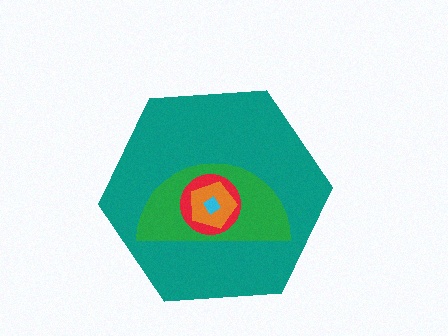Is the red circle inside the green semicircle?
Yes.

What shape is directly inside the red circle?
The orange pentagon.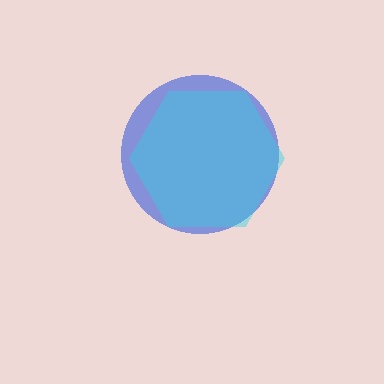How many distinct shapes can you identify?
There are 2 distinct shapes: a blue circle, a cyan hexagon.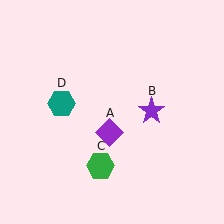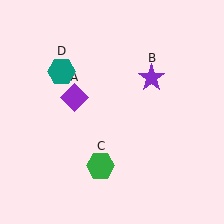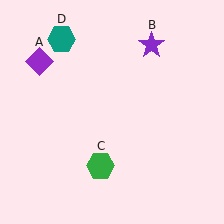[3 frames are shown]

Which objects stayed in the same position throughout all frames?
Green hexagon (object C) remained stationary.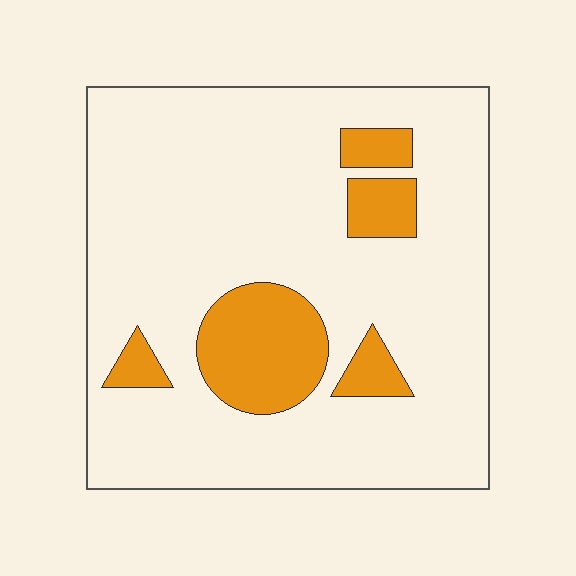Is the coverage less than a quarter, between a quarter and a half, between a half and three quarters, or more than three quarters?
Less than a quarter.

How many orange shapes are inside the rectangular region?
5.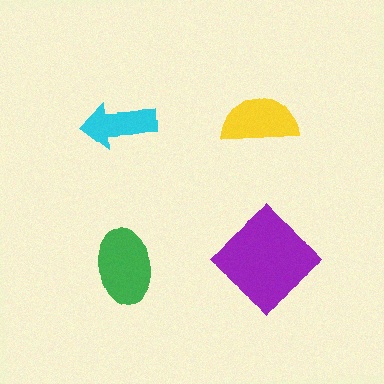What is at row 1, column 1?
A cyan arrow.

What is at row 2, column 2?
A purple diamond.